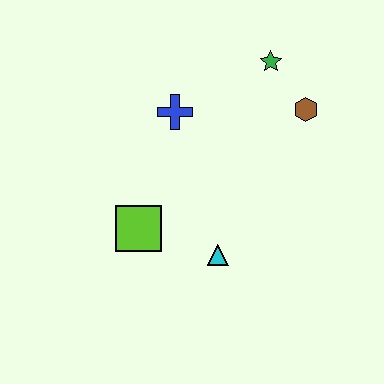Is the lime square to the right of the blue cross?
No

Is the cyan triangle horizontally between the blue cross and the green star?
Yes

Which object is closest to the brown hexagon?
The green star is closest to the brown hexagon.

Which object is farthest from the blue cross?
The cyan triangle is farthest from the blue cross.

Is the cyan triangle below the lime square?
Yes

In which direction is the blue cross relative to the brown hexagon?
The blue cross is to the left of the brown hexagon.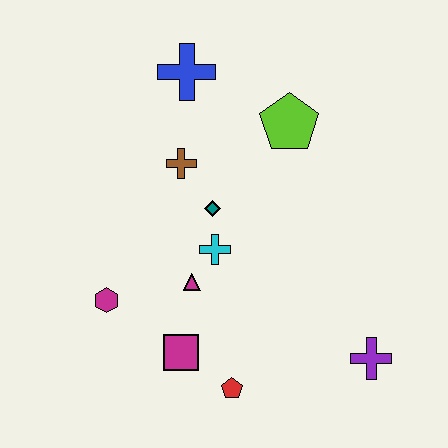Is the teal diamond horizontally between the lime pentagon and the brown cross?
Yes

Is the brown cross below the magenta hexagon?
No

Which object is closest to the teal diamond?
The cyan cross is closest to the teal diamond.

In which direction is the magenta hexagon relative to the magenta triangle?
The magenta hexagon is to the left of the magenta triangle.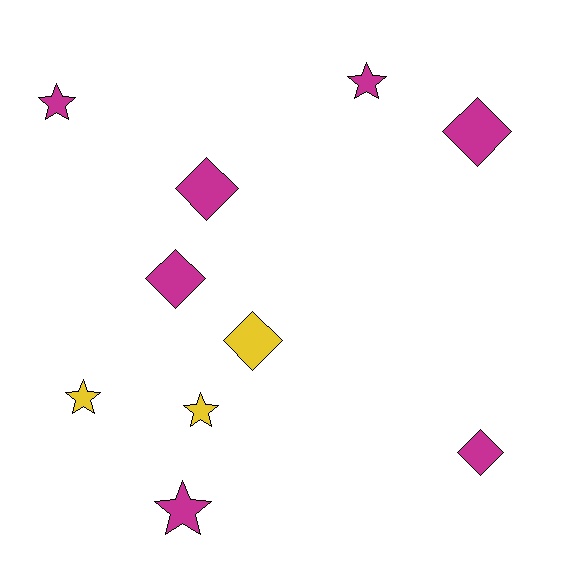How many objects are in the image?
There are 10 objects.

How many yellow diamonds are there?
There is 1 yellow diamond.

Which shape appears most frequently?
Star, with 5 objects.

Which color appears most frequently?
Magenta, with 7 objects.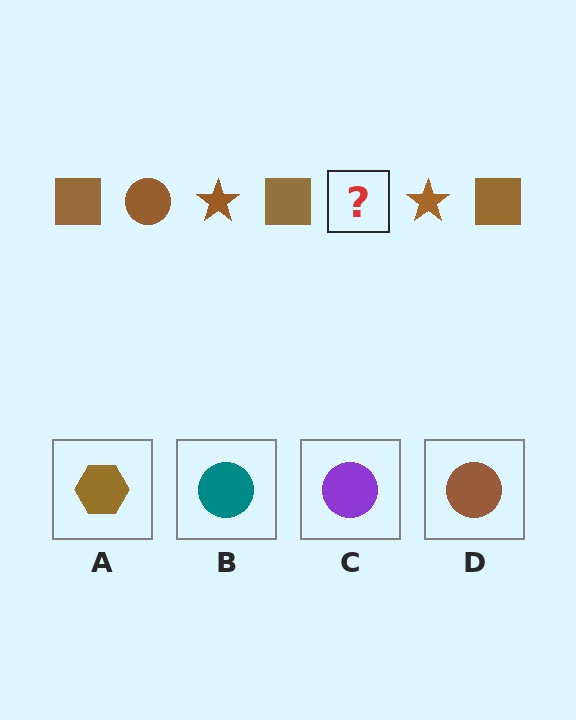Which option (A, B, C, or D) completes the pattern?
D.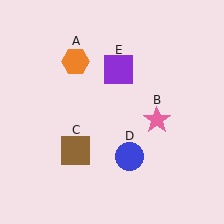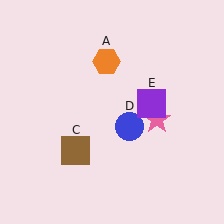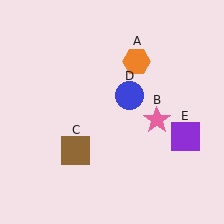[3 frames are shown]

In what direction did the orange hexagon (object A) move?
The orange hexagon (object A) moved right.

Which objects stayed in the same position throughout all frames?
Pink star (object B) and brown square (object C) remained stationary.